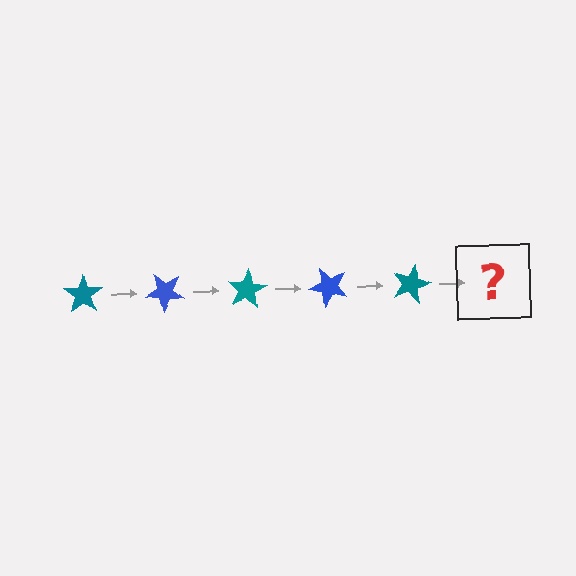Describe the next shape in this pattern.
It should be a blue star, rotated 200 degrees from the start.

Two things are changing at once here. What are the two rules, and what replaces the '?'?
The two rules are that it rotates 40 degrees each step and the color cycles through teal and blue. The '?' should be a blue star, rotated 200 degrees from the start.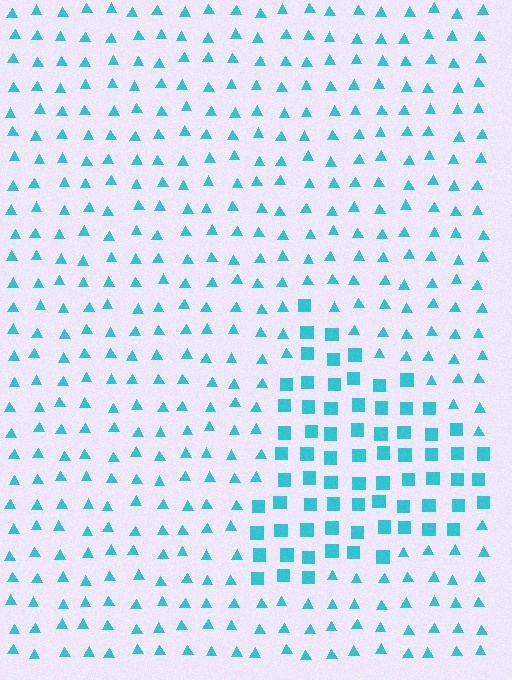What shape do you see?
I see a triangle.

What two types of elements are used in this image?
The image uses squares inside the triangle region and triangles outside it.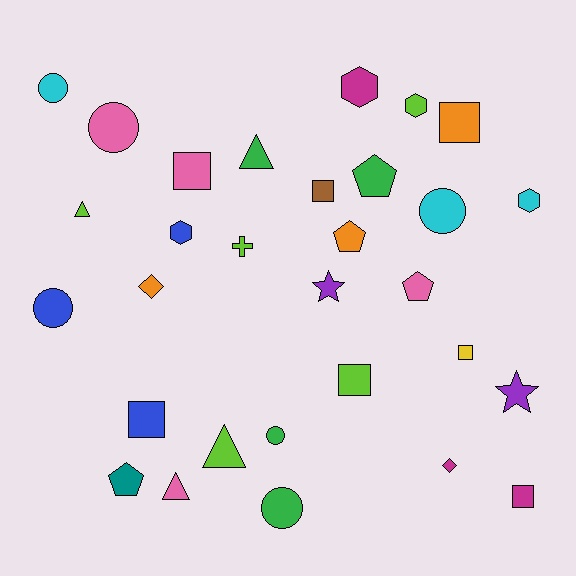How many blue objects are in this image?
There are 3 blue objects.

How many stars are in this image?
There are 2 stars.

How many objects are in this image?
There are 30 objects.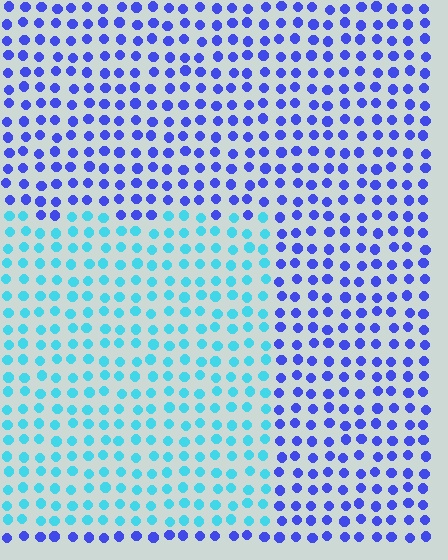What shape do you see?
I see a rectangle.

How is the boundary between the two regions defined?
The boundary is defined purely by a slight shift in hue (about 51 degrees). Spacing, size, and orientation are identical on both sides.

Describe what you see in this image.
The image is filled with small blue elements in a uniform arrangement. A rectangle-shaped region is visible where the elements are tinted to a slightly different hue, forming a subtle color boundary.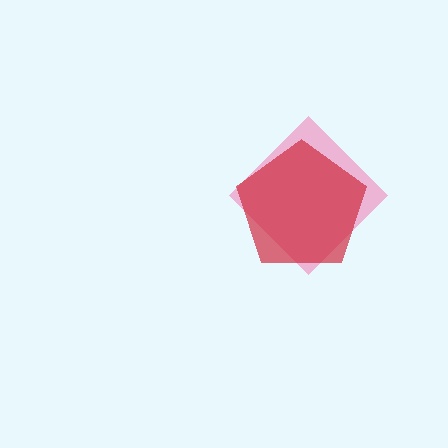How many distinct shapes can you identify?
There are 2 distinct shapes: a pink diamond, a red pentagon.